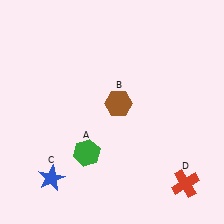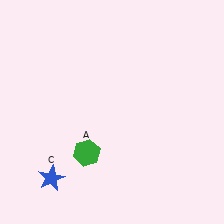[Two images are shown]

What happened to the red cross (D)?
The red cross (D) was removed in Image 2. It was in the bottom-right area of Image 1.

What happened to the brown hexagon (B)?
The brown hexagon (B) was removed in Image 2. It was in the top-right area of Image 1.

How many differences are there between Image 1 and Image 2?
There are 2 differences between the two images.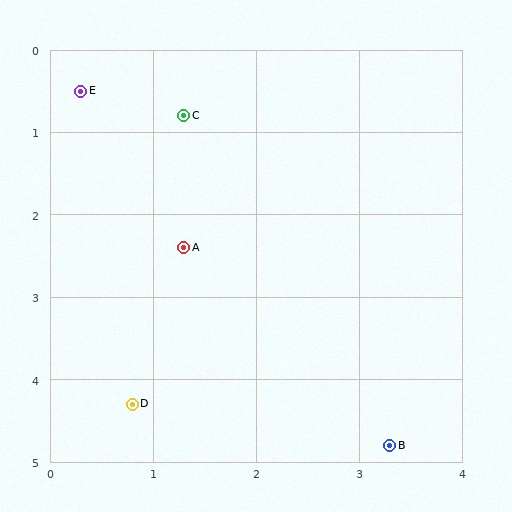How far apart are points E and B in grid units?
Points E and B are about 5.2 grid units apart.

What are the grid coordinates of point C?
Point C is at approximately (1.3, 0.8).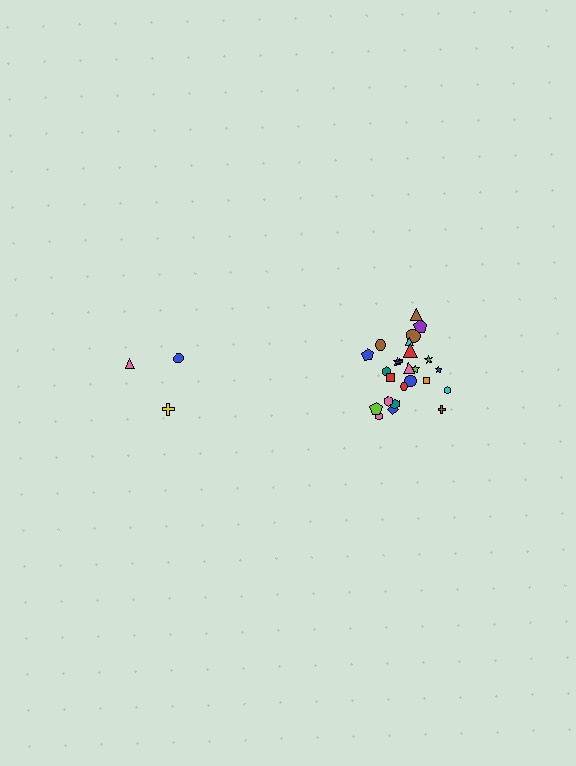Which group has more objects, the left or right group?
The right group.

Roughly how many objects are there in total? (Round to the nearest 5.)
Roughly 30 objects in total.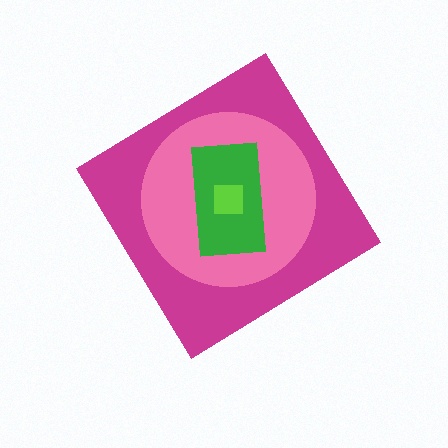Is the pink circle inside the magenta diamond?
Yes.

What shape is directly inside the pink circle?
The green rectangle.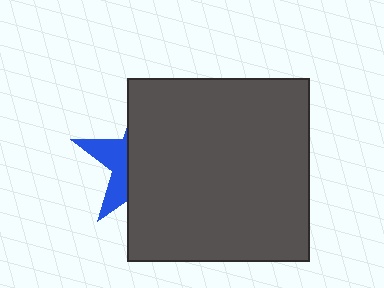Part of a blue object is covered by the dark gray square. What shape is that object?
It is a star.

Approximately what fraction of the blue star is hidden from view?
Roughly 68% of the blue star is hidden behind the dark gray square.